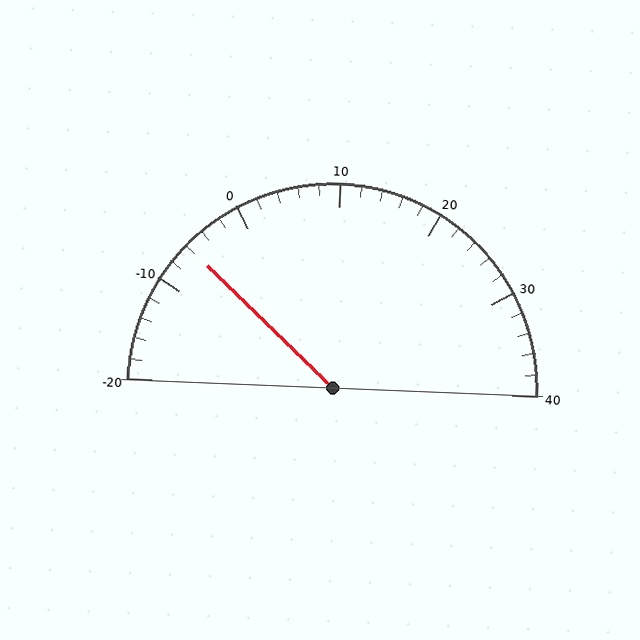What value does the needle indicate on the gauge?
The needle indicates approximately -6.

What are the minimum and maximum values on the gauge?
The gauge ranges from -20 to 40.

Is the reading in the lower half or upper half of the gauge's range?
The reading is in the lower half of the range (-20 to 40).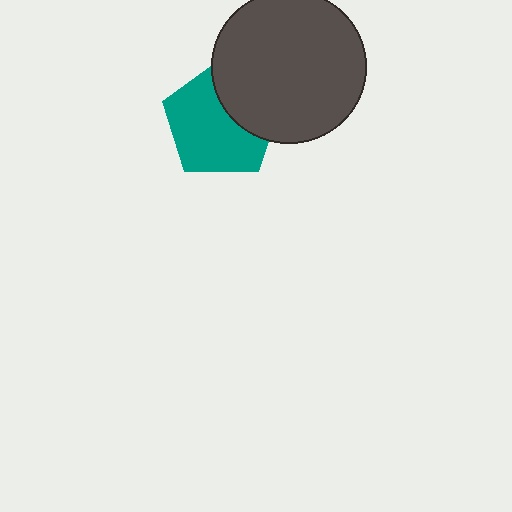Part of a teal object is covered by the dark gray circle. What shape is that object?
It is a pentagon.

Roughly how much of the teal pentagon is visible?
Most of it is visible (roughly 66%).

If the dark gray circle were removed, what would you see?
You would see the complete teal pentagon.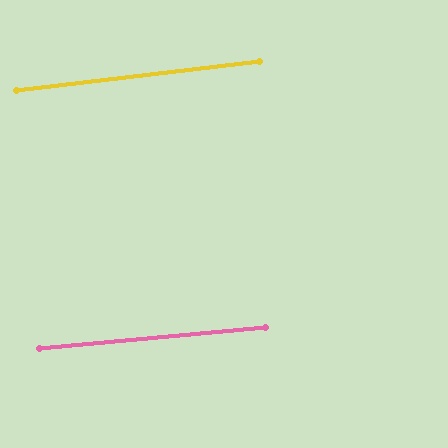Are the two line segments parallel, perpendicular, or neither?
Parallel — their directions differ by only 1.4°.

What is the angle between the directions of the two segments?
Approximately 1 degree.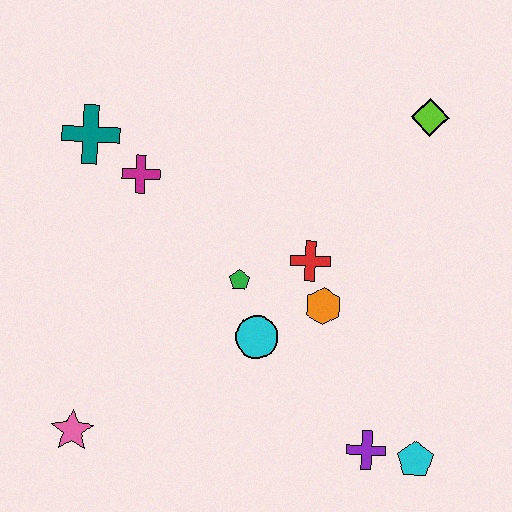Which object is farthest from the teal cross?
The cyan pentagon is farthest from the teal cross.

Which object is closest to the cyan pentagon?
The purple cross is closest to the cyan pentagon.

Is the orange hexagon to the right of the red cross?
Yes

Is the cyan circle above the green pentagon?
No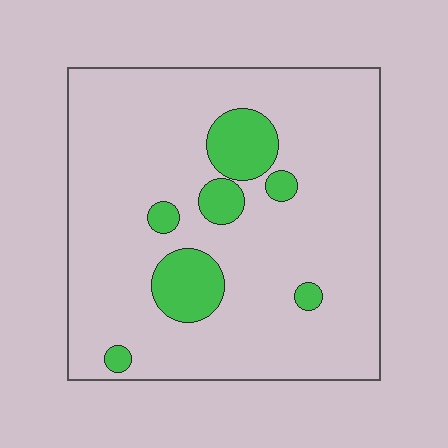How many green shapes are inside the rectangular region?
7.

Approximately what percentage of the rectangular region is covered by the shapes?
Approximately 15%.